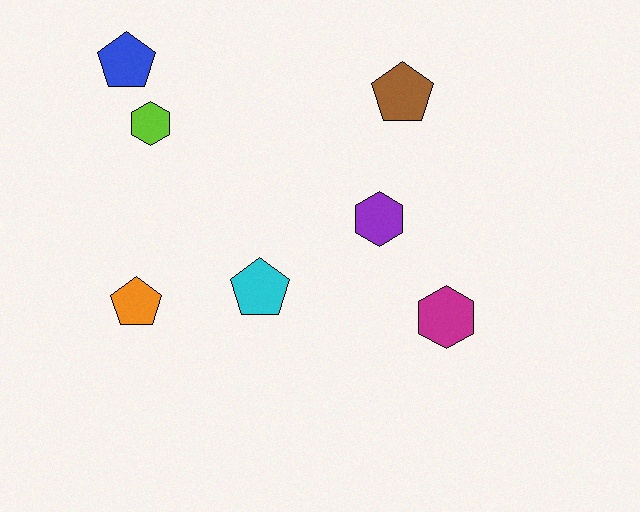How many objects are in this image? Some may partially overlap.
There are 7 objects.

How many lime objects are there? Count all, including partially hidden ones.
There is 1 lime object.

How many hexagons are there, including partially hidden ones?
There are 3 hexagons.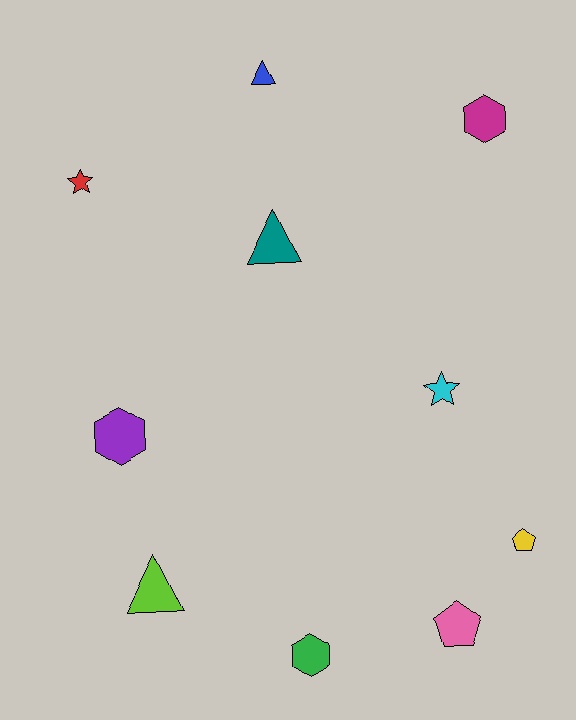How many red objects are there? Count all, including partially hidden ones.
There is 1 red object.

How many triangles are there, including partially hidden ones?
There are 3 triangles.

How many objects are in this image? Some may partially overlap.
There are 10 objects.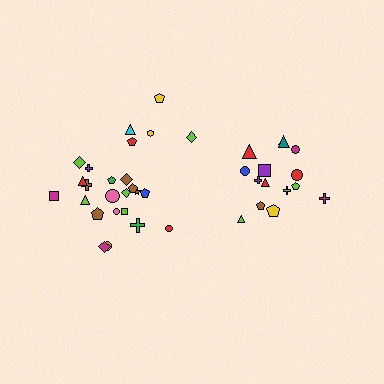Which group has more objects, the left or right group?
The left group.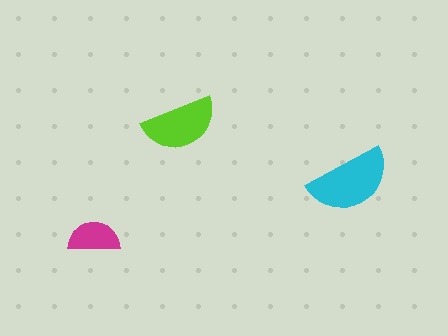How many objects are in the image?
There are 3 objects in the image.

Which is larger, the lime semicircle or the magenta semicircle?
The lime one.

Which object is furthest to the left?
The magenta semicircle is leftmost.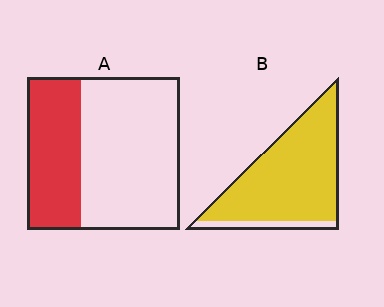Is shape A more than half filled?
No.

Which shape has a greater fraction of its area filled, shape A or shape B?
Shape B.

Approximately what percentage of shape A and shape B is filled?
A is approximately 35% and B is approximately 90%.